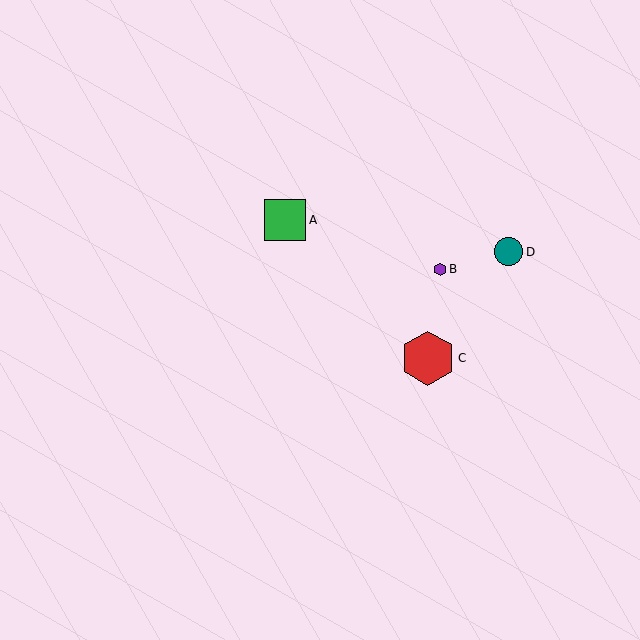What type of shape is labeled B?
Shape B is a purple hexagon.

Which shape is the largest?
The red hexagon (labeled C) is the largest.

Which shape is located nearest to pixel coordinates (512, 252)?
The teal circle (labeled D) at (509, 252) is nearest to that location.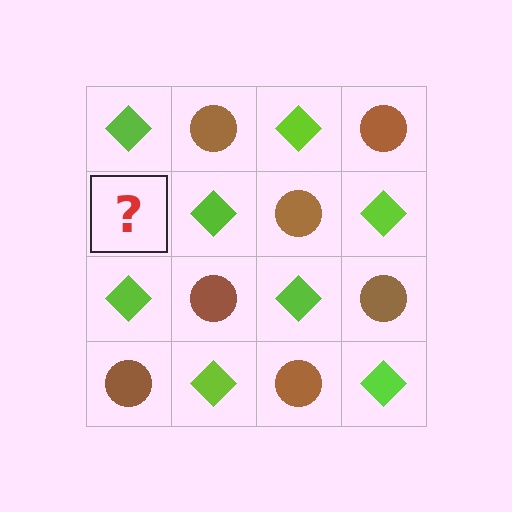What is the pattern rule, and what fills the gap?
The rule is that it alternates lime diamond and brown circle in a checkerboard pattern. The gap should be filled with a brown circle.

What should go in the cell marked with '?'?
The missing cell should contain a brown circle.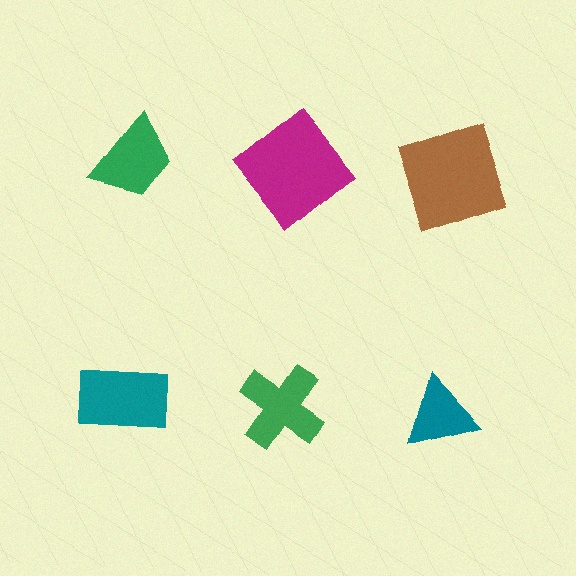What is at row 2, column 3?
A teal triangle.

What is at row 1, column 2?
A magenta diamond.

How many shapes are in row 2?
3 shapes.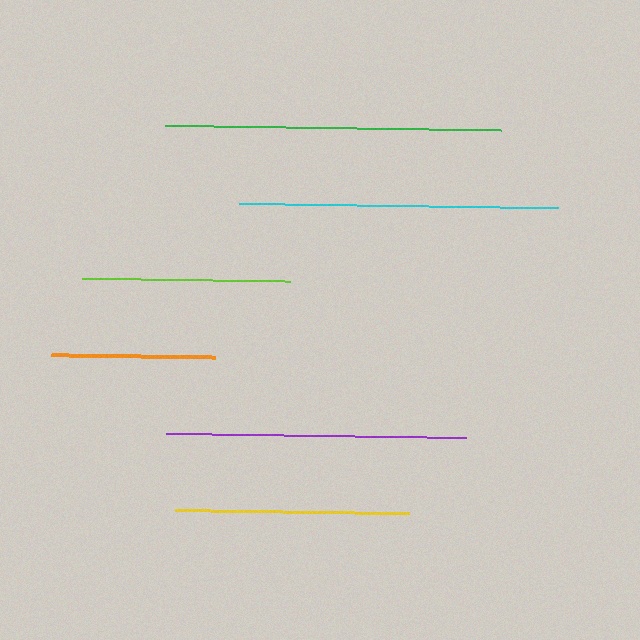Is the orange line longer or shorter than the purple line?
The purple line is longer than the orange line.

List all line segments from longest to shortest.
From longest to shortest: green, cyan, purple, yellow, lime, orange.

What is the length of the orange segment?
The orange segment is approximately 164 pixels long.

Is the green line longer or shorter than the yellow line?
The green line is longer than the yellow line.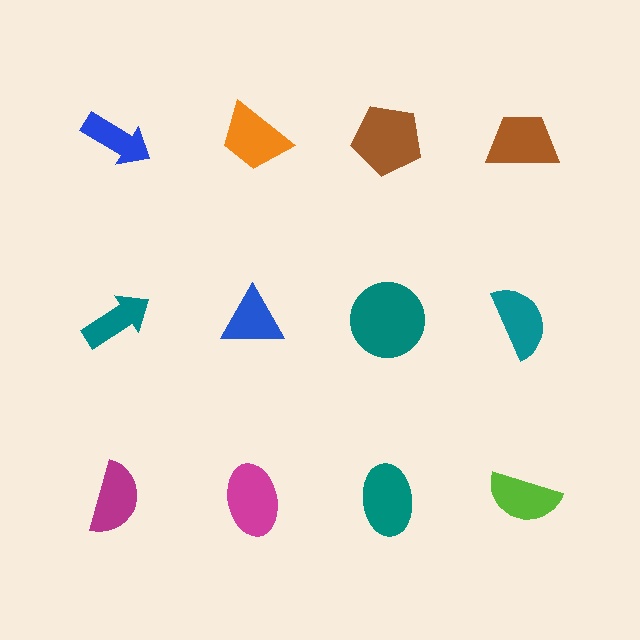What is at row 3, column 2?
A magenta ellipse.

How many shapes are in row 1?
4 shapes.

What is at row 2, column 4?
A teal semicircle.